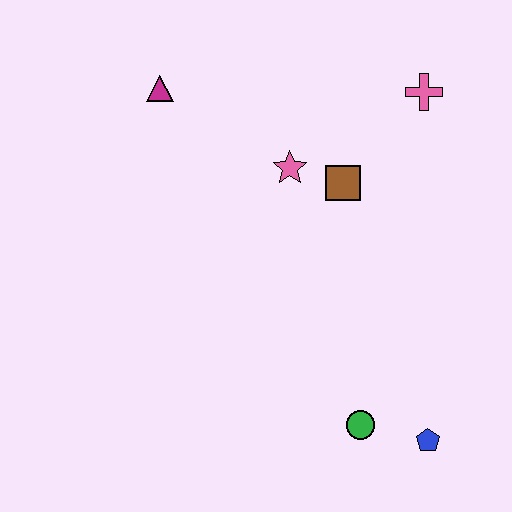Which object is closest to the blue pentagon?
The green circle is closest to the blue pentagon.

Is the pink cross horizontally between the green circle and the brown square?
No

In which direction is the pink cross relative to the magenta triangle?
The pink cross is to the right of the magenta triangle.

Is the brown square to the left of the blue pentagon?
Yes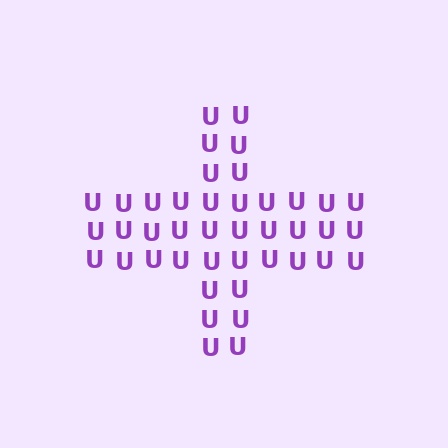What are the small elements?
The small elements are letter U's.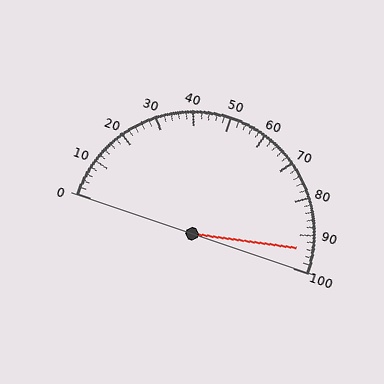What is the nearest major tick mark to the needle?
The nearest major tick mark is 90.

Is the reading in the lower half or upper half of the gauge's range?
The reading is in the upper half of the range (0 to 100).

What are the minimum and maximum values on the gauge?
The gauge ranges from 0 to 100.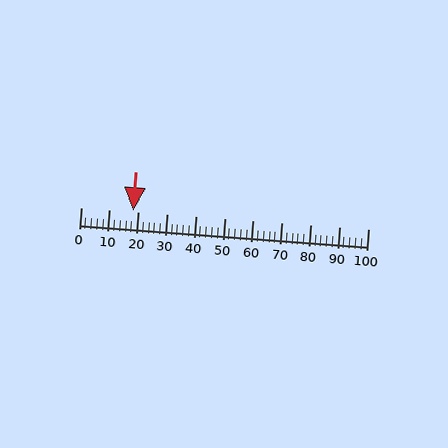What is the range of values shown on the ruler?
The ruler shows values from 0 to 100.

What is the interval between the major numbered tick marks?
The major tick marks are spaced 10 units apart.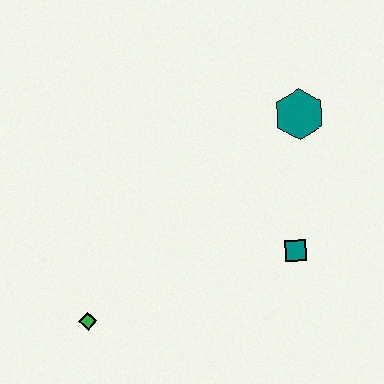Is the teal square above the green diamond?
Yes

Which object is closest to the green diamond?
The teal square is closest to the green diamond.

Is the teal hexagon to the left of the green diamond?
No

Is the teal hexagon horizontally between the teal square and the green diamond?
No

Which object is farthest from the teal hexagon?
The green diamond is farthest from the teal hexagon.